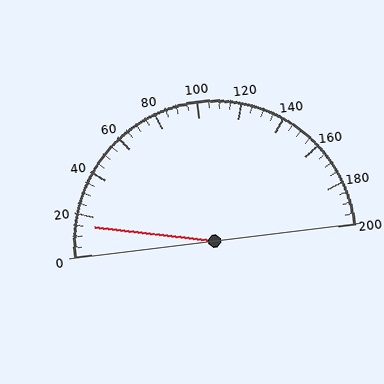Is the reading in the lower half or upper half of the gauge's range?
The reading is in the lower half of the range (0 to 200).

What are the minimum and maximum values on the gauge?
The gauge ranges from 0 to 200.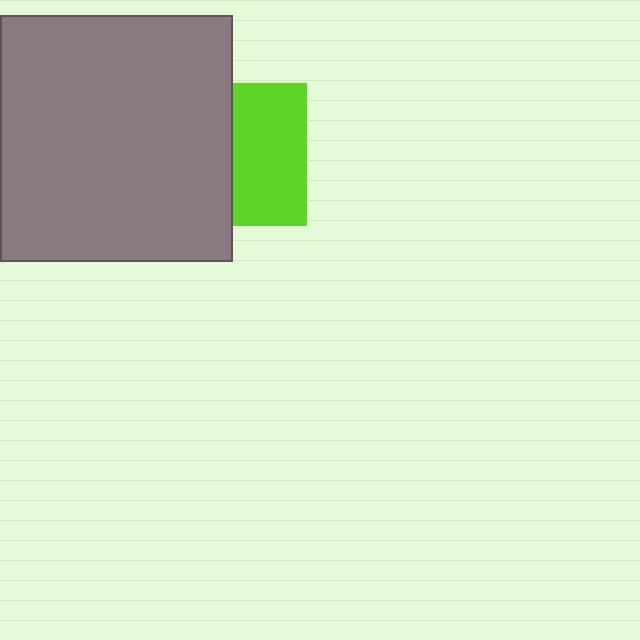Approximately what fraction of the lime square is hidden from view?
Roughly 49% of the lime square is hidden behind the gray rectangle.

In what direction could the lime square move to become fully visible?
The lime square could move right. That would shift it out from behind the gray rectangle entirely.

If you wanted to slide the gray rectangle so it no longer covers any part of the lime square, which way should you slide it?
Slide it left — that is the most direct way to separate the two shapes.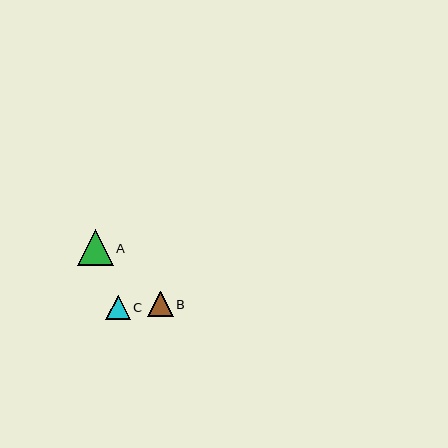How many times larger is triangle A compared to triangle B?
Triangle A is approximately 1.4 times the size of triangle B.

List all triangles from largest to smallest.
From largest to smallest: A, B, C.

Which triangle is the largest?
Triangle A is the largest with a size of approximately 36 pixels.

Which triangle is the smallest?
Triangle C is the smallest with a size of approximately 24 pixels.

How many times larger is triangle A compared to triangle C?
Triangle A is approximately 1.5 times the size of triangle C.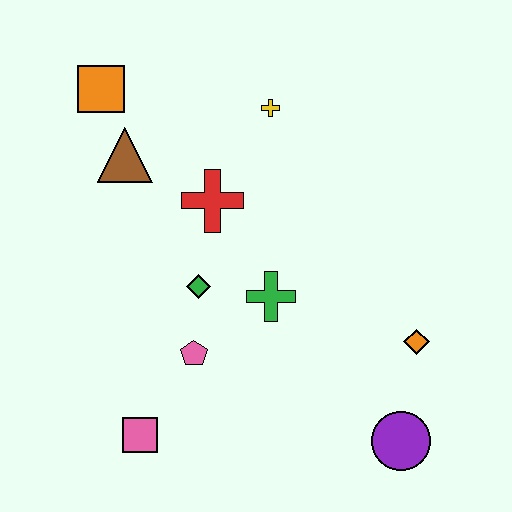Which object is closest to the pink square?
The pink pentagon is closest to the pink square.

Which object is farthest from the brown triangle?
The purple circle is farthest from the brown triangle.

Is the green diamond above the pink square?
Yes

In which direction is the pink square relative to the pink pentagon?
The pink square is below the pink pentagon.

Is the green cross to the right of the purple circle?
No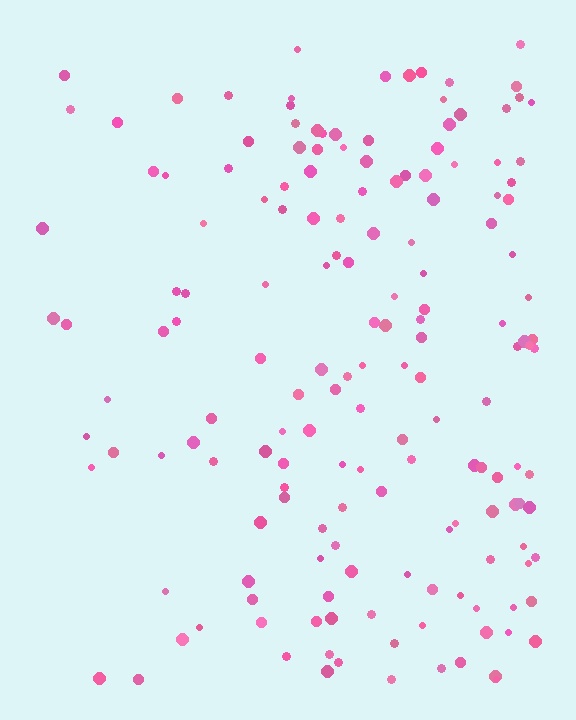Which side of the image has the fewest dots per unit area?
The left.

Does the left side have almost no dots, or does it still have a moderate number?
Still a moderate number, just noticeably fewer than the right.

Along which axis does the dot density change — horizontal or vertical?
Horizontal.